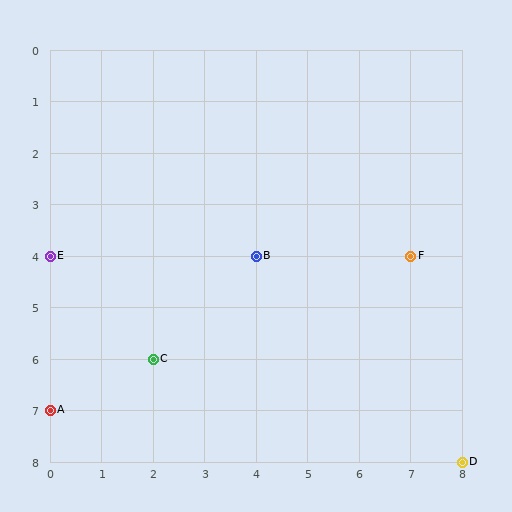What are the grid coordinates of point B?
Point B is at grid coordinates (4, 4).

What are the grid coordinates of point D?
Point D is at grid coordinates (8, 8).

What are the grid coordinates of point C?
Point C is at grid coordinates (2, 6).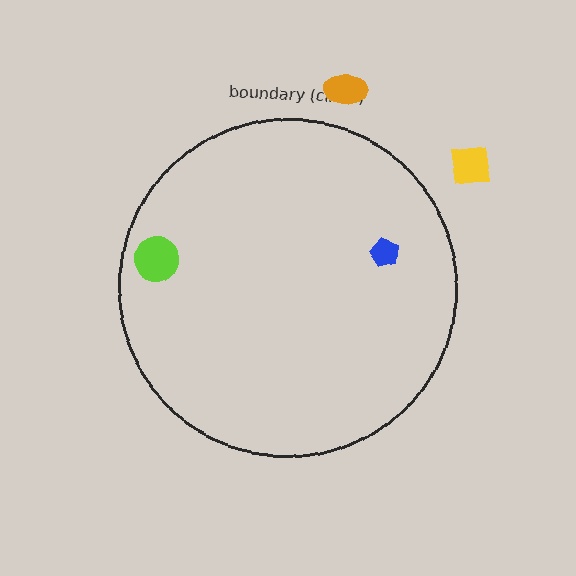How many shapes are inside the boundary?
2 inside, 2 outside.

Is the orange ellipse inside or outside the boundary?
Outside.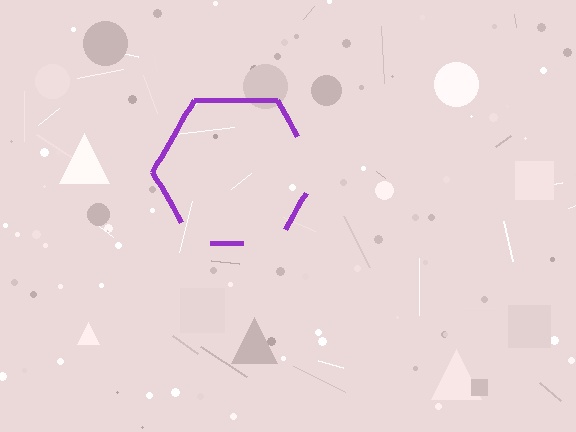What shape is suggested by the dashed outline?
The dashed outline suggests a hexagon.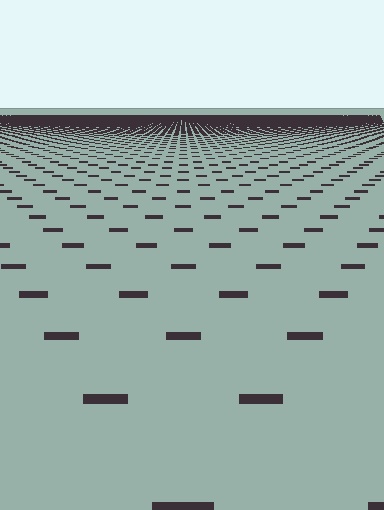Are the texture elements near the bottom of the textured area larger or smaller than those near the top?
Larger. Near the bottom, elements are closer to the viewer and appear at a bigger on-screen size.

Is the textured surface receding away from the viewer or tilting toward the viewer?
The surface is receding away from the viewer. Texture elements get smaller and denser toward the top.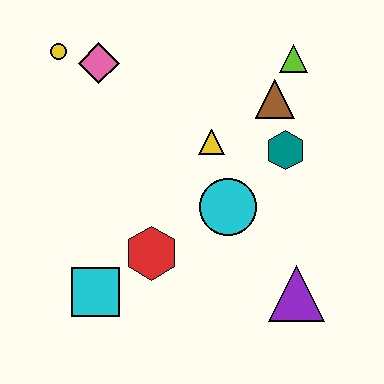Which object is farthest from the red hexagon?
The lime triangle is farthest from the red hexagon.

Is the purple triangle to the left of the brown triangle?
No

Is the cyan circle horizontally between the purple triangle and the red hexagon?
Yes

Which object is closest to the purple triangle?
The cyan circle is closest to the purple triangle.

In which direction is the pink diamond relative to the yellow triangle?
The pink diamond is to the left of the yellow triangle.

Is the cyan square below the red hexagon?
Yes